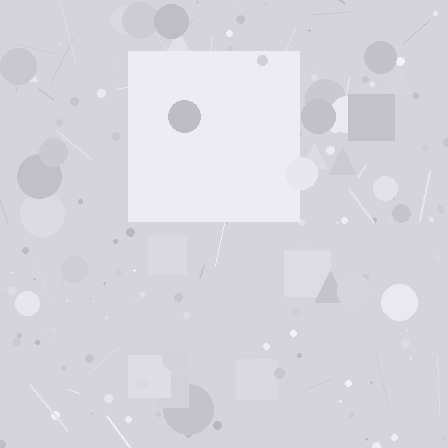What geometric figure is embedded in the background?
A square is embedded in the background.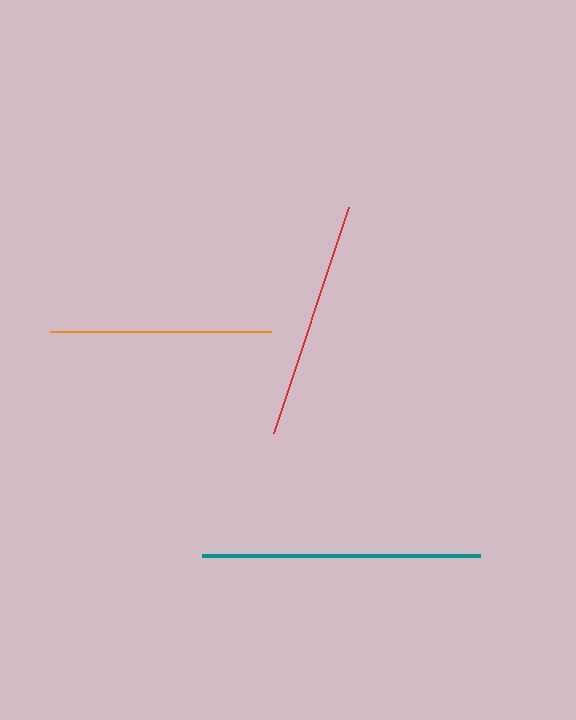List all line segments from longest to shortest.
From longest to shortest: teal, red, orange.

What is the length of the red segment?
The red segment is approximately 238 pixels long.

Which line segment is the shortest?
The orange line is the shortest at approximately 221 pixels.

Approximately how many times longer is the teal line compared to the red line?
The teal line is approximately 1.2 times the length of the red line.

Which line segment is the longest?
The teal line is the longest at approximately 278 pixels.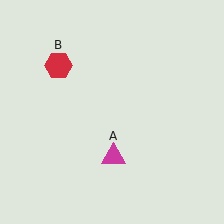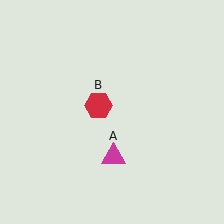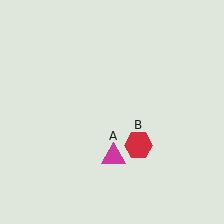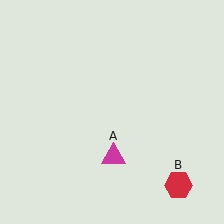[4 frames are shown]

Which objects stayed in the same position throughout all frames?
Magenta triangle (object A) remained stationary.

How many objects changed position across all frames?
1 object changed position: red hexagon (object B).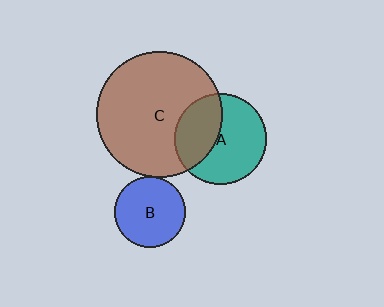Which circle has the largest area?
Circle C (brown).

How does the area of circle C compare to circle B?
Approximately 3.2 times.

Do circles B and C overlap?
Yes.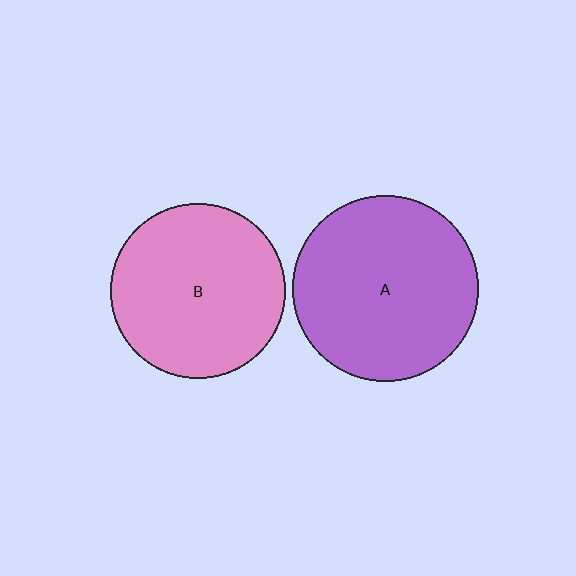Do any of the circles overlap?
No, none of the circles overlap.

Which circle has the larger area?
Circle A (purple).